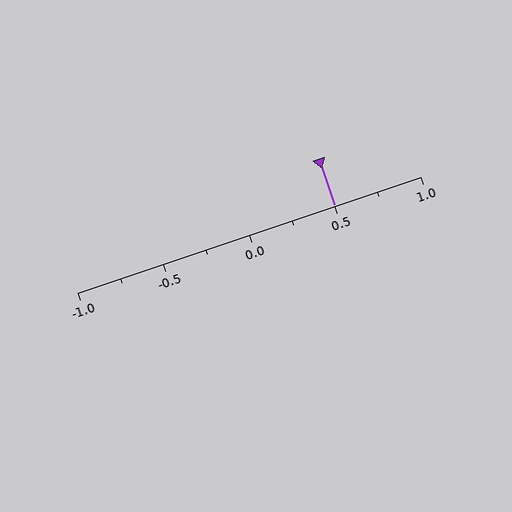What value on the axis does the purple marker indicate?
The marker indicates approximately 0.5.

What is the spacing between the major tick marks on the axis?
The major ticks are spaced 0.5 apart.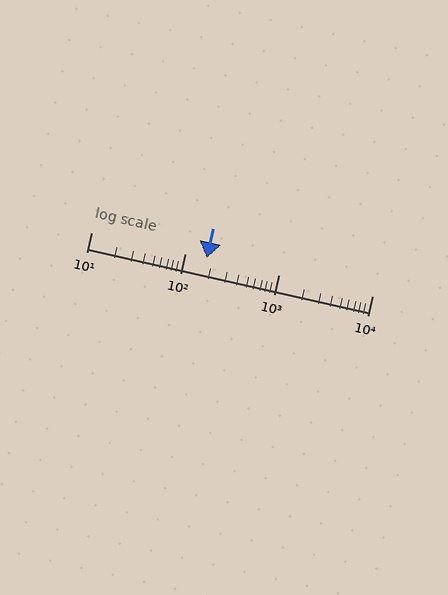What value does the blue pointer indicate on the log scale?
The pointer indicates approximately 170.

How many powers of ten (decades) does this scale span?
The scale spans 3 decades, from 10 to 10000.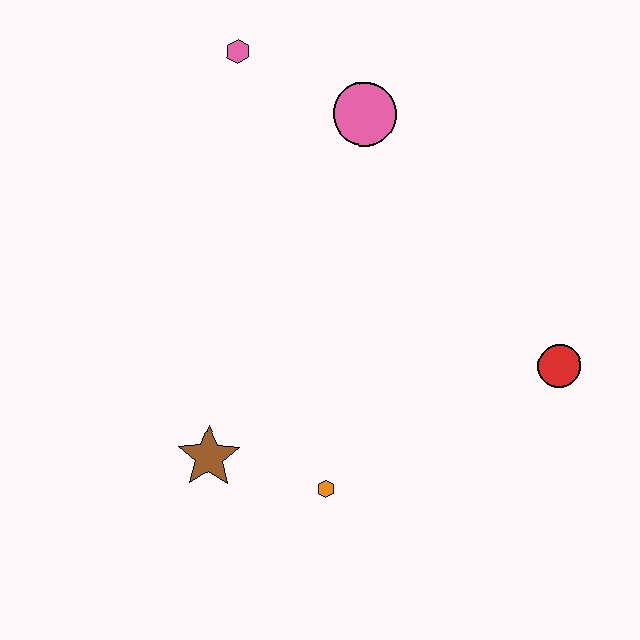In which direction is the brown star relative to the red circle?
The brown star is to the left of the red circle.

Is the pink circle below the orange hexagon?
No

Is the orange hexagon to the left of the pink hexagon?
No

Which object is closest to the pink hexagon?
The pink circle is closest to the pink hexagon.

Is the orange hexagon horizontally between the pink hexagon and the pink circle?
Yes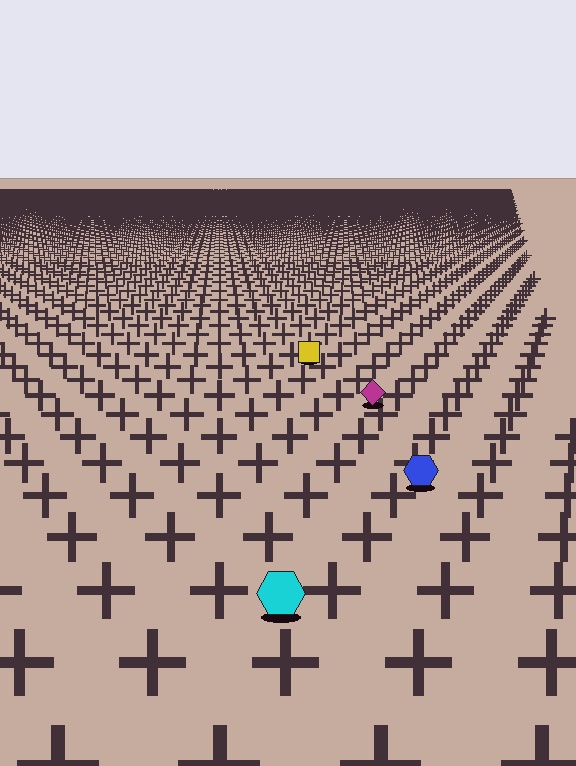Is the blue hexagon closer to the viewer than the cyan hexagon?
No. The cyan hexagon is closer — you can tell from the texture gradient: the ground texture is coarser near it.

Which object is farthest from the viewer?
The yellow square is farthest from the viewer. It appears smaller and the ground texture around it is denser.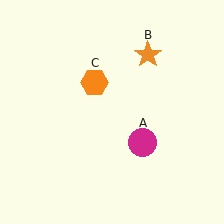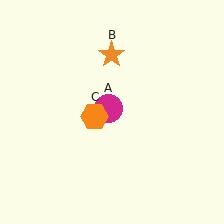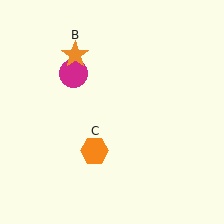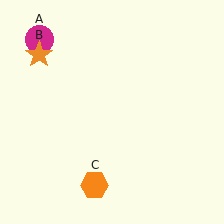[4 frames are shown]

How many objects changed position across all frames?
3 objects changed position: magenta circle (object A), orange star (object B), orange hexagon (object C).